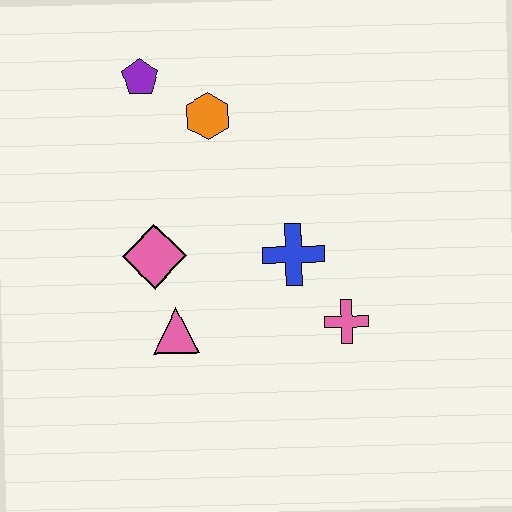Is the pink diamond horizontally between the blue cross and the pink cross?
No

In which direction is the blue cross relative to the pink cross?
The blue cross is above the pink cross.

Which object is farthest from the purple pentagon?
The pink cross is farthest from the purple pentagon.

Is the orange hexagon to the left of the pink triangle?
No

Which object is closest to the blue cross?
The pink cross is closest to the blue cross.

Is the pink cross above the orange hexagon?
No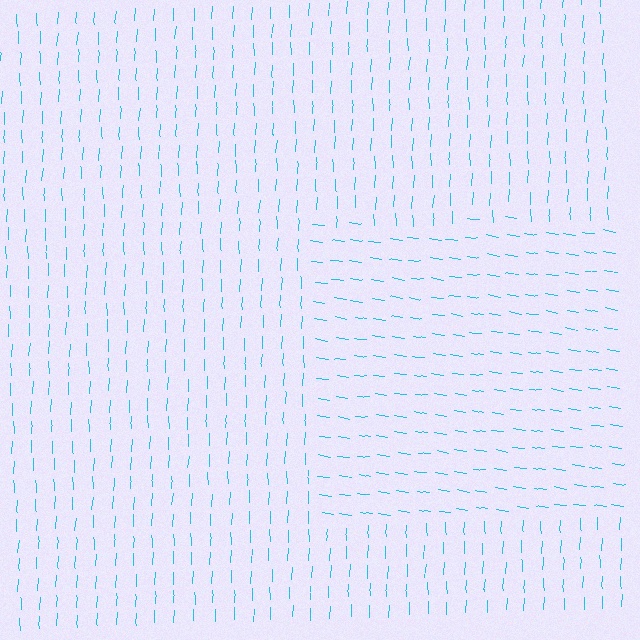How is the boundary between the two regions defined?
The boundary is defined purely by a change in line orientation (approximately 84 degrees difference). All lines are the same color and thickness.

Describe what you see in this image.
The image is filled with small cyan line segments. A rectangle region in the image has lines oriented differently from the surrounding lines, creating a visible texture boundary.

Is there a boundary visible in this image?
Yes, there is a texture boundary formed by a change in line orientation.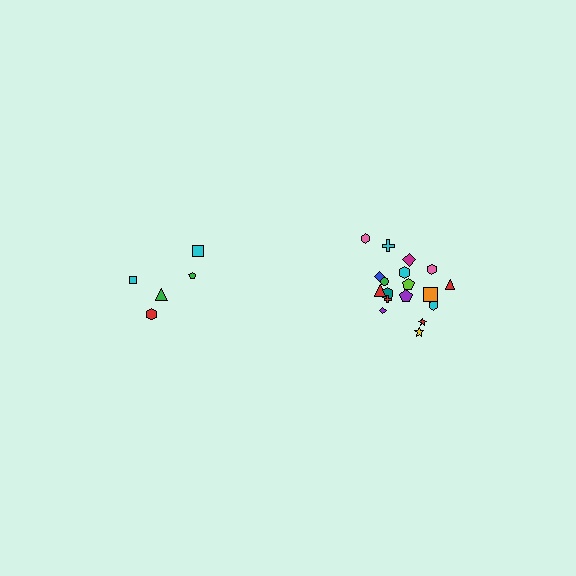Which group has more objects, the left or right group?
The right group.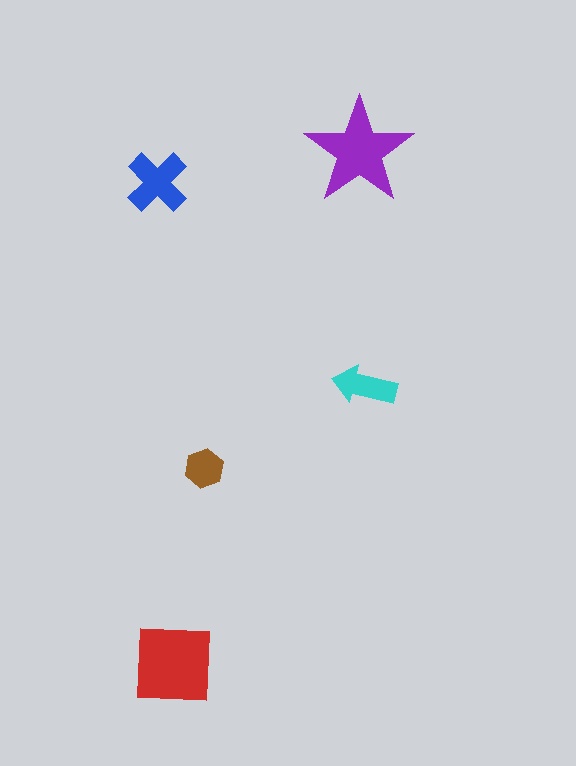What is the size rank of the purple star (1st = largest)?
2nd.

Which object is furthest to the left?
The blue cross is leftmost.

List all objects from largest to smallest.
The red square, the purple star, the blue cross, the cyan arrow, the brown hexagon.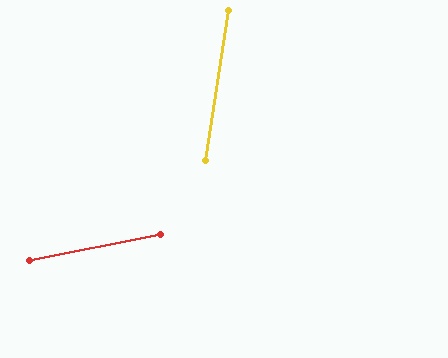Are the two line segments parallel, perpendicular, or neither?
Neither parallel nor perpendicular — they differ by about 70°.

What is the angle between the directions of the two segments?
Approximately 70 degrees.